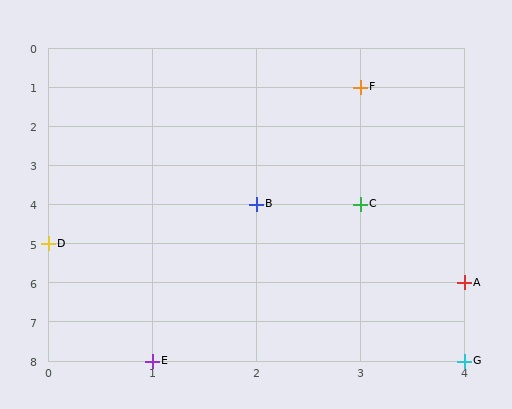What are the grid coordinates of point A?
Point A is at grid coordinates (4, 6).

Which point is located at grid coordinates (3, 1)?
Point F is at (3, 1).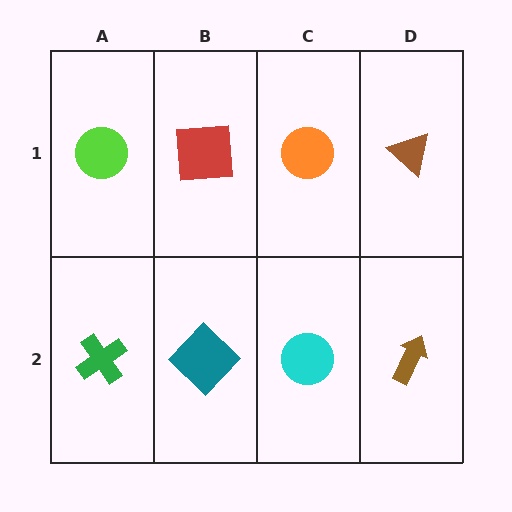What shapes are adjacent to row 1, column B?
A teal diamond (row 2, column B), a lime circle (row 1, column A), an orange circle (row 1, column C).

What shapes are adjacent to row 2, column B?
A red square (row 1, column B), a green cross (row 2, column A), a cyan circle (row 2, column C).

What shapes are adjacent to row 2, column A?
A lime circle (row 1, column A), a teal diamond (row 2, column B).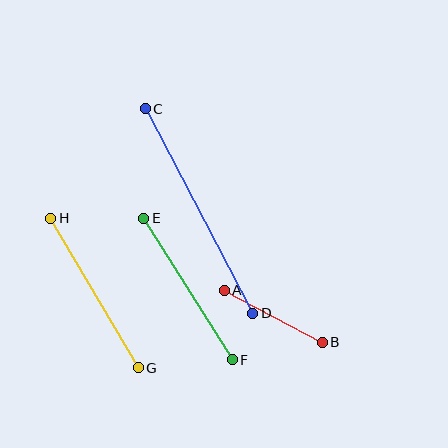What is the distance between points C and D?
The distance is approximately 231 pixels.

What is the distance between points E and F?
The distance is approximately 167 pixels.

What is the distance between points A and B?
The distance is approximately 111 pixels.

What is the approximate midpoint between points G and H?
The midpoint is at approximately (94, 293) pixels.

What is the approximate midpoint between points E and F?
The midpoint is at approximately (188, 289) pixels.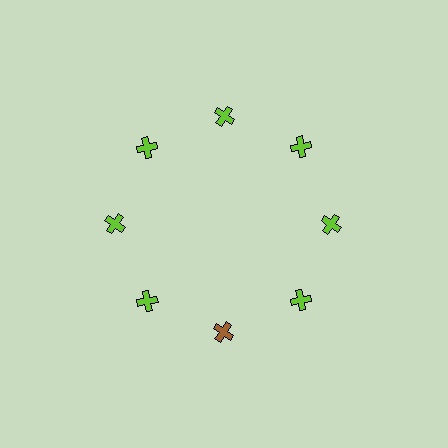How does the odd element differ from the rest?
It has a different color: brown instead of lime.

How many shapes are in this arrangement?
There are 8 shapes arranged in a ring pattern.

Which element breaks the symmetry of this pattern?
The brown cross at roughly the 6 o'clock position breaks the symmetry. All other shapes are lime crosses.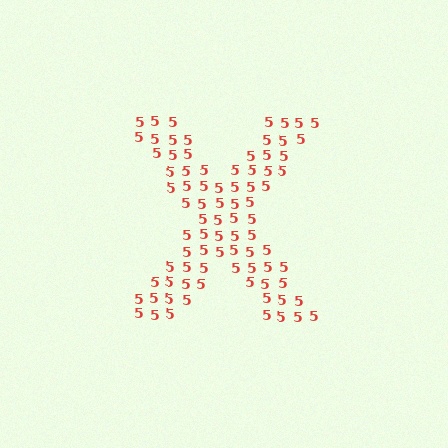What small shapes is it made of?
It is made of small digit 5's.